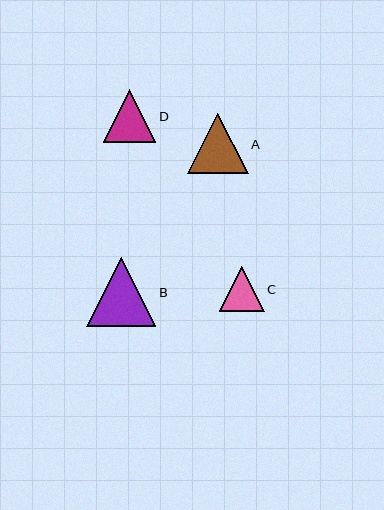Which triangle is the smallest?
Triangle C is the smallest with a size of approximately 45 pixels.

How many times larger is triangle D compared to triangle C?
Triangle D is approximately 1.2 times the size of triangle C.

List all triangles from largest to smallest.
From largest to smallest: B, A, D, C.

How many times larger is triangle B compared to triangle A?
Triangle B is approximately 1.1 times the size of triangle A.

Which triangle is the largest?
Triangle B is the largest with a size of approximately 69 pixels.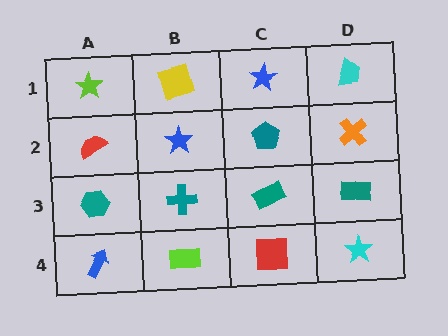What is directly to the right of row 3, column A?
A teal cross.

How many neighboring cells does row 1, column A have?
2.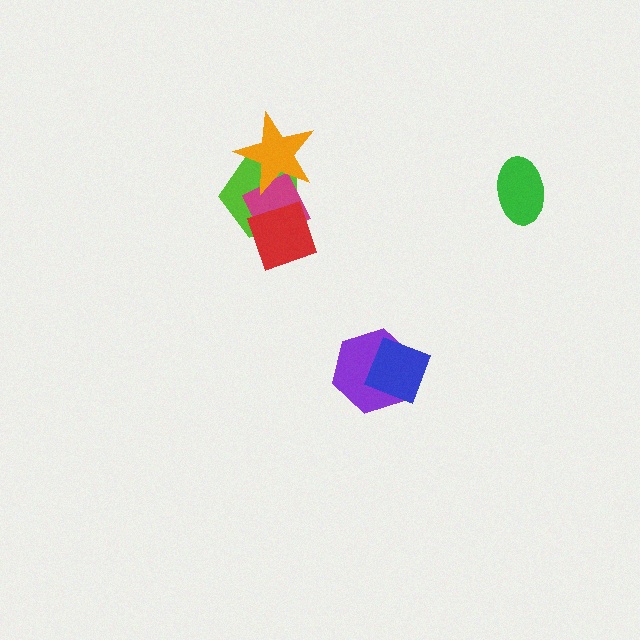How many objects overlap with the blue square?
1 object overlaps with the blue square.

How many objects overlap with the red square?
2 objects overlap with the red square.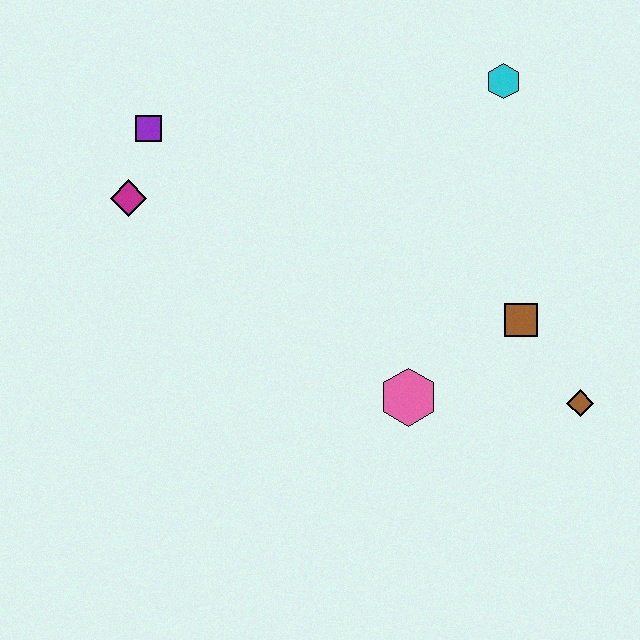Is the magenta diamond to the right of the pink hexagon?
No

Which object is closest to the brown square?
The brown diamond is closest to the brown square.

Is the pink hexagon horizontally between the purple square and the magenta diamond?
No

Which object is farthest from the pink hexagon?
The purple square is farthest from the pink hexagon.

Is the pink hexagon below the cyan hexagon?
Yes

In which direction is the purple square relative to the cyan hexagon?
The purple square is to the left of the cyan hexagon.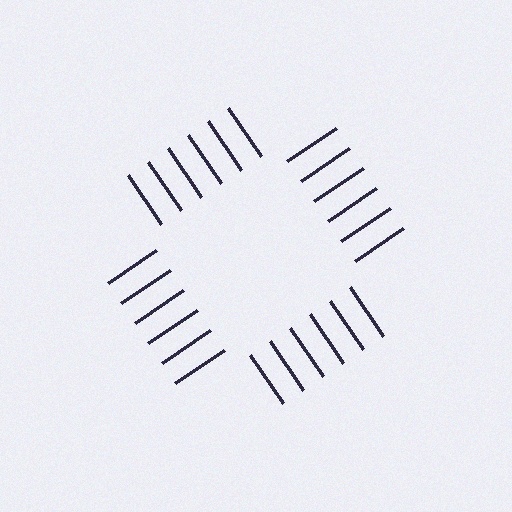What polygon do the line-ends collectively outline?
An illusory square — the line segments terminate on its edges but no continuous stroke is drawn.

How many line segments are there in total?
24 — 6 along each of the 4 edges.